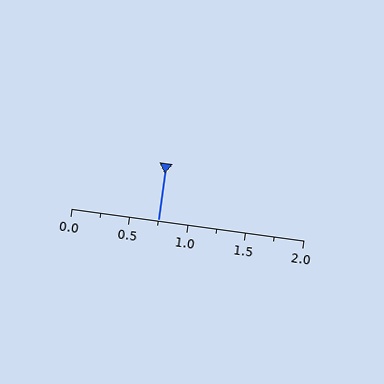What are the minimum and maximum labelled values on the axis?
The axis runs from 0.0 to 2.0.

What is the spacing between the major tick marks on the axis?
The major ticks are spaced 0.5 apart.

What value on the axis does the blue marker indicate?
The marker indicates approximately 0.75.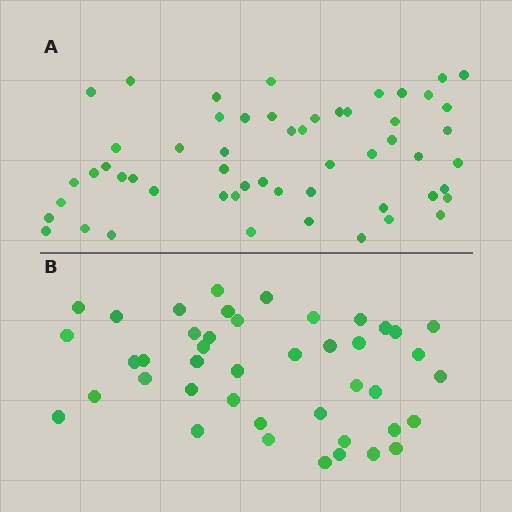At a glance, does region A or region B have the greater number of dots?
Region A (the top region) has more dots.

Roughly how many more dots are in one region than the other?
Region A has roughly 12 or so more dots than region B.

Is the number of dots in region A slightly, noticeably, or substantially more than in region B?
Region A has noticeably more, but not dramatically so. The ratio is roughly 1.3 to 1.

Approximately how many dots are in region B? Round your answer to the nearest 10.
About 40 dots. (The exact count is 43, which rounds to 40.)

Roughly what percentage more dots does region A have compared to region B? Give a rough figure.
About 30% more.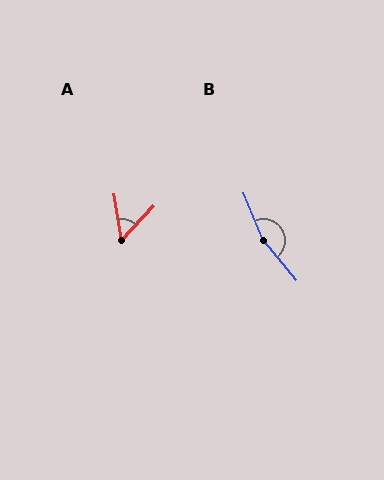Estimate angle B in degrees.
Approximately 163 degrees.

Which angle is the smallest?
A, at approximately 53 degrees.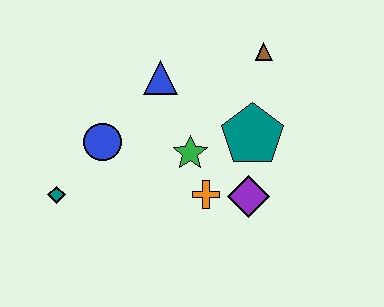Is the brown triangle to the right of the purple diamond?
Yes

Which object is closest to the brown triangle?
The teal pentagon is closest to the brown triangle.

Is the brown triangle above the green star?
Yes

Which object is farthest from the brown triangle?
The teal diamond is farthest from the brown triangle.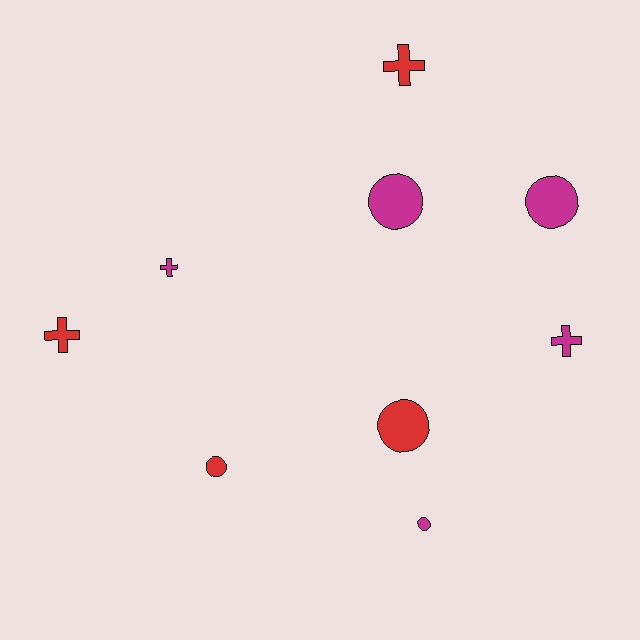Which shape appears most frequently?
Circle, with 5 objects.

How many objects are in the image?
There are 9 objects.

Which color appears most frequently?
Magenta, with 5 objects.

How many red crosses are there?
There are 2 red crosses.